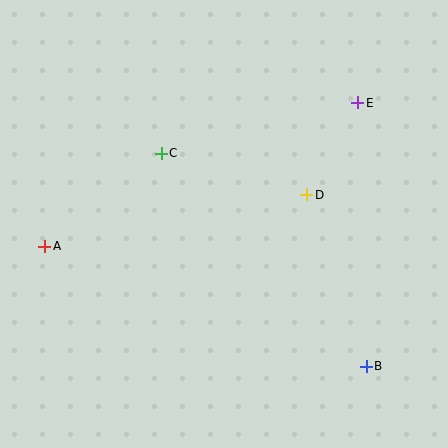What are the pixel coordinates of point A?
Point A is at (45, 246).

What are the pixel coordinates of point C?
Point C is at (161, 153).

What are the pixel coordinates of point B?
Point B is at (366, 366).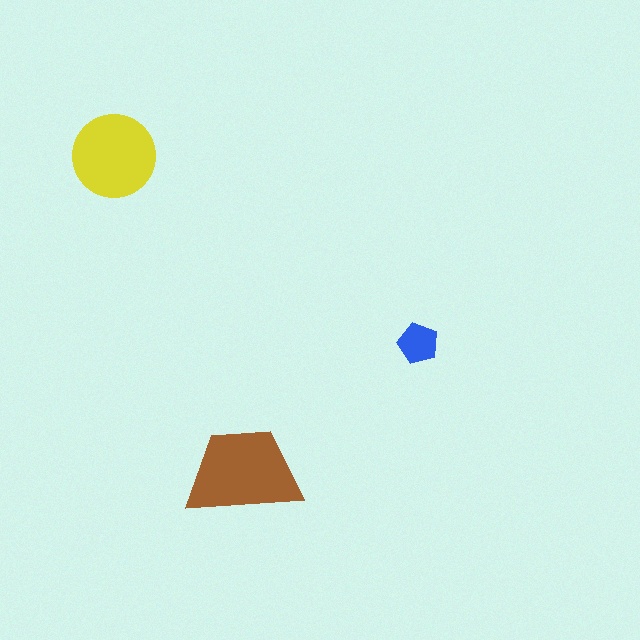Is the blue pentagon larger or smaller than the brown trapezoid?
Smaller.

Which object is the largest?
The brown trapezoid.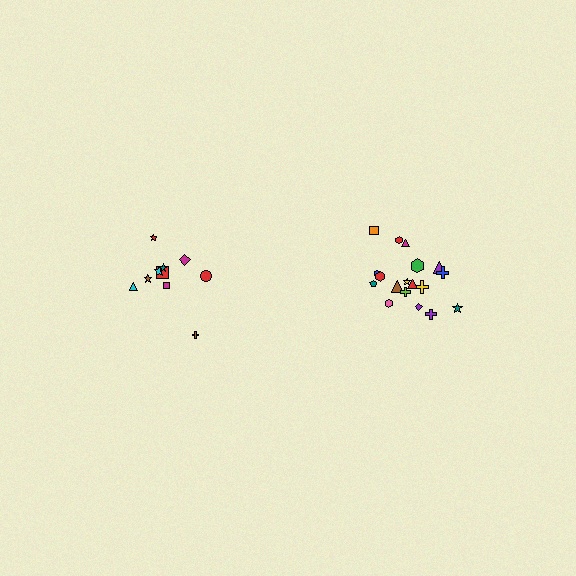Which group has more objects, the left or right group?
The right group.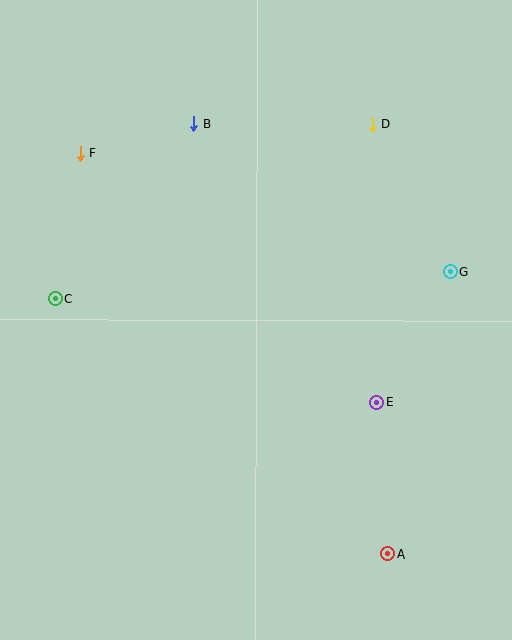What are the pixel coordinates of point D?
Point D is at (372, 125).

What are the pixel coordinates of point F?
Point F is at (80, 154).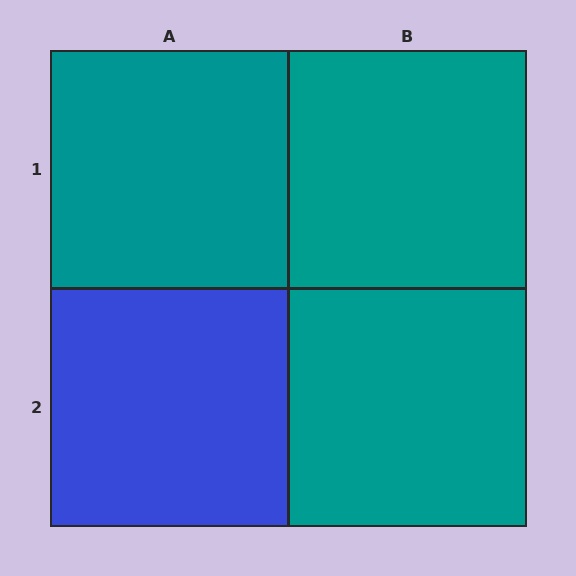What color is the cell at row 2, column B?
Teal.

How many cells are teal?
3 cells are teal.